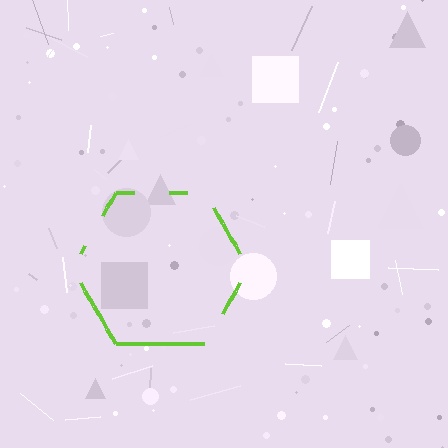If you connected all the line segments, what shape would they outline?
They would outline a hexagon.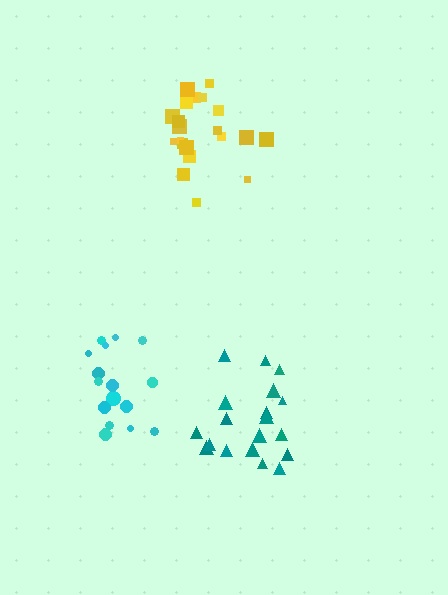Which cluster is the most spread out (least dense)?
Teal.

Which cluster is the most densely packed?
Yellow.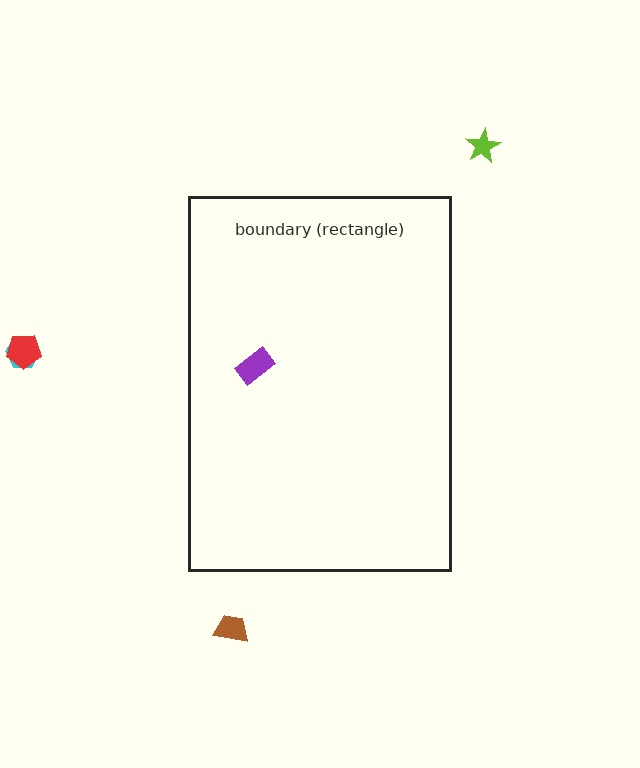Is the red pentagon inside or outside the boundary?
Outside.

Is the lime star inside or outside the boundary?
Outside.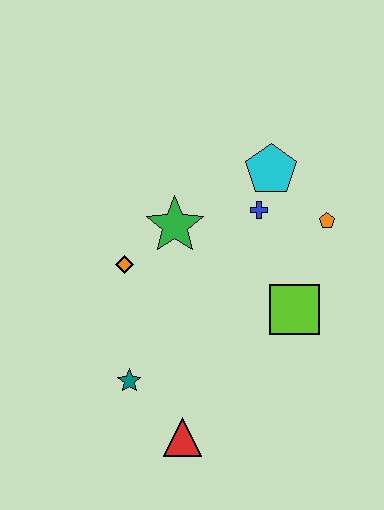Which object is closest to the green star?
The orange diamond is closest to the green star.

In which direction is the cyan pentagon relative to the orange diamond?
The cyan pentagon is to the right of the orange diamond.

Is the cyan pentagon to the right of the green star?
Yes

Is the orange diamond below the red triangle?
No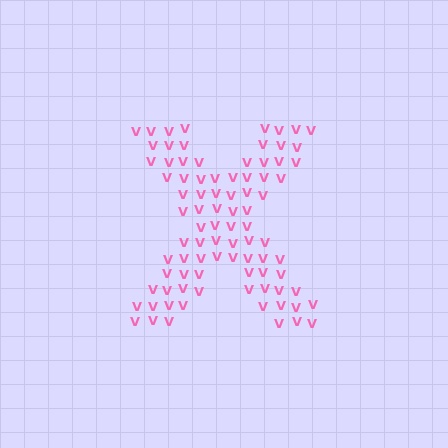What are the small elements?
The small elements are letter V's.